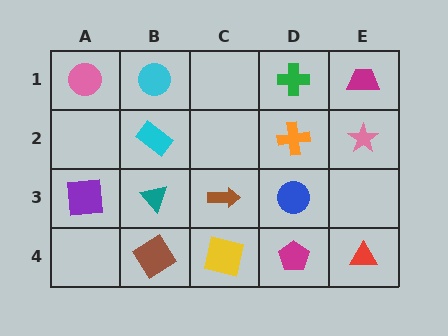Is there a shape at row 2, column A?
No, that cell is empty.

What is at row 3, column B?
A teal triangle.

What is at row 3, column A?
A purple square.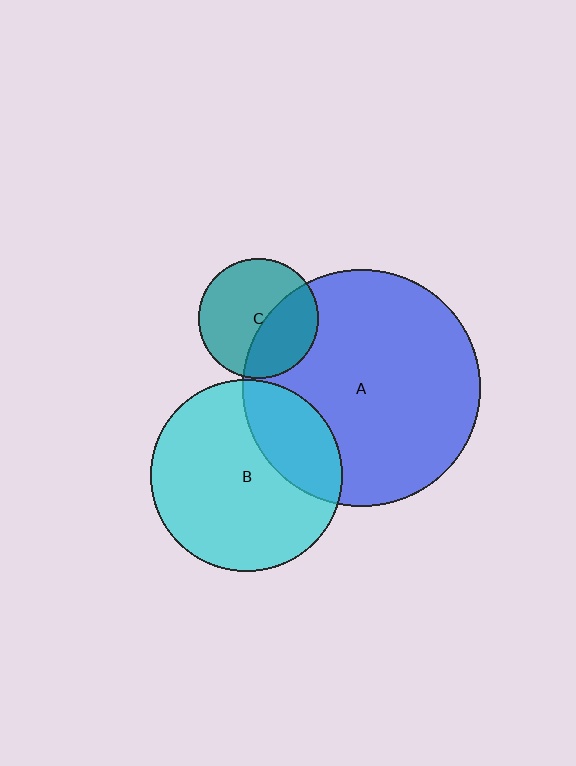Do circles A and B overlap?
Yes.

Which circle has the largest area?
Circle A (blue).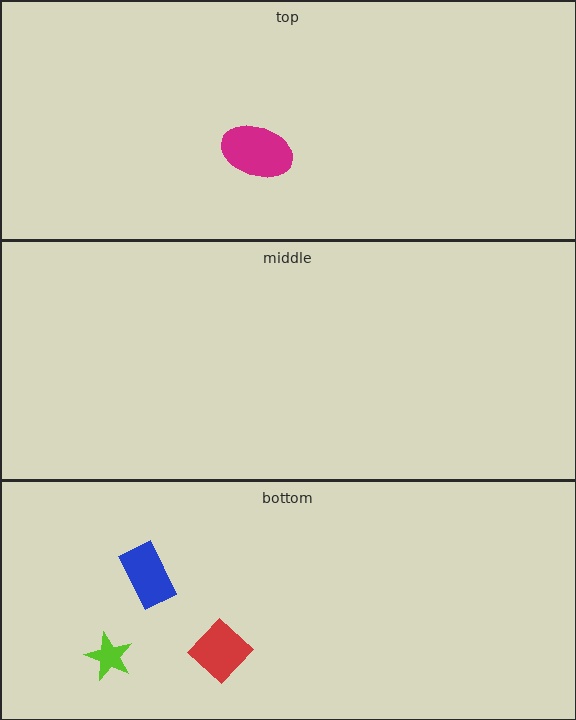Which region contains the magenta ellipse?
The top region.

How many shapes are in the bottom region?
3.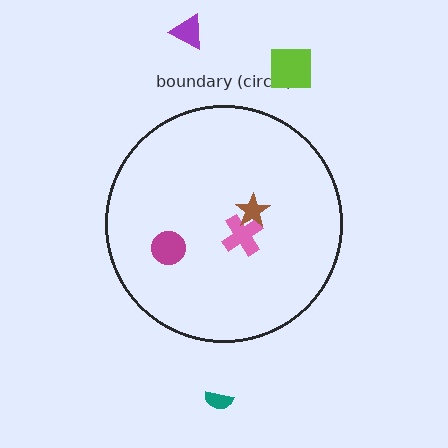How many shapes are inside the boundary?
3 inside, 3 outside.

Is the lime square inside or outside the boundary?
Outside.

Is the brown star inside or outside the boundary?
Inside.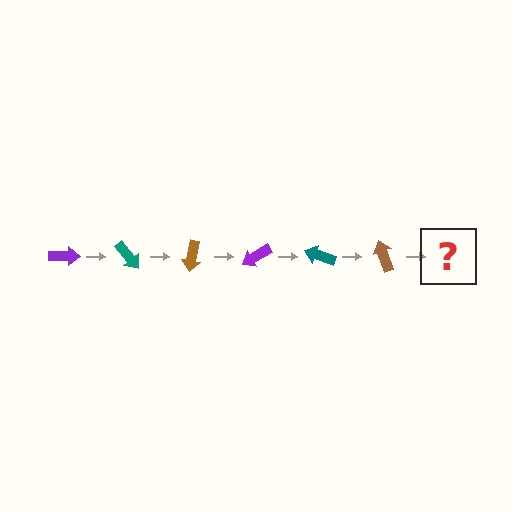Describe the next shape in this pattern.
It should be a purple arrow, rotated 300 degrees from the start.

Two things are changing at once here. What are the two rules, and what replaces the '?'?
The two rules are that it rotates 50 degrees each step and the color cycles through purple, teal, and brown. The '?' should be a purple arrow, rotated 300 degrees from the start.